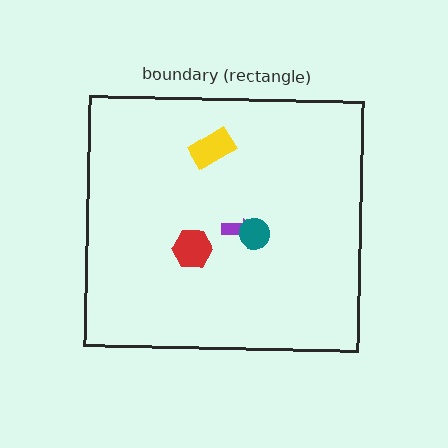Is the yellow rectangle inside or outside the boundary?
Inside.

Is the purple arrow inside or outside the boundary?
Inside.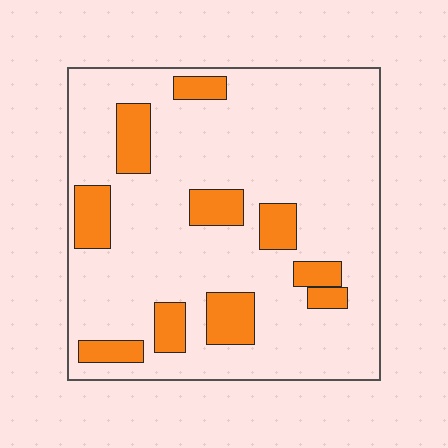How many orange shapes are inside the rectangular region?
10.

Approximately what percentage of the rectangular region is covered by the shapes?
Approximately 20%.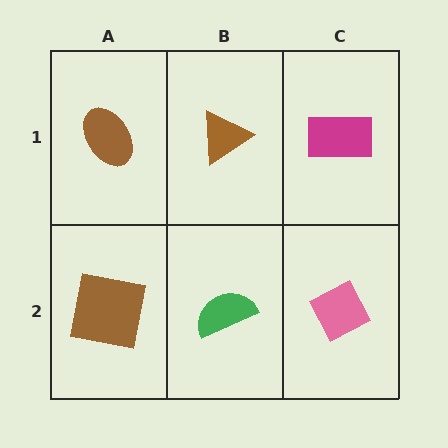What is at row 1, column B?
A brown triangle.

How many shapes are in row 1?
3 shapes.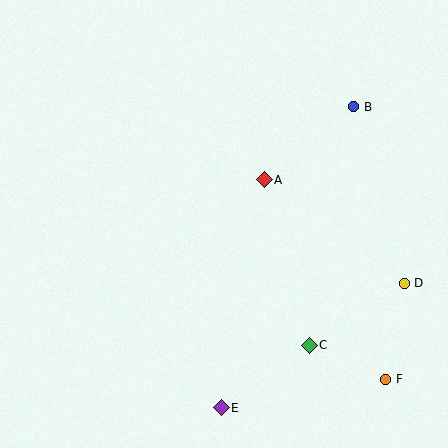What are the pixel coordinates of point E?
Point E is at (221, 408).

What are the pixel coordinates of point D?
Point D is at (404, 283).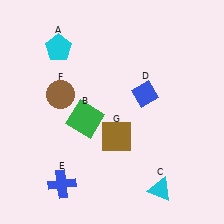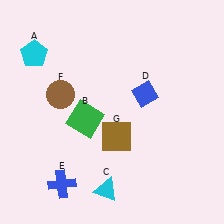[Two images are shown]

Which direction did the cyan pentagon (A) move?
The cyan pentagon (A) moved left.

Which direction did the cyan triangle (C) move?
The cyan triangle (C) moved left.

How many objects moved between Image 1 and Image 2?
2 objects moved between the two images.